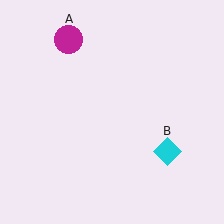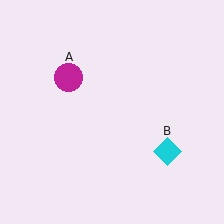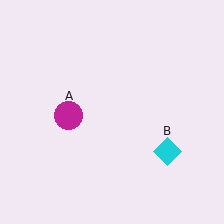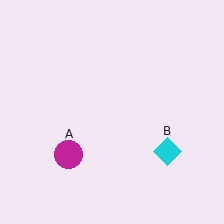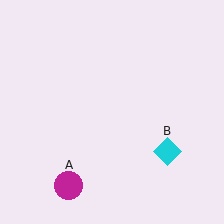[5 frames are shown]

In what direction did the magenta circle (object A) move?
The magenta circle (object A) moved down.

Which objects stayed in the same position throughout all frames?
Cyan diamond (object B) remained stationary.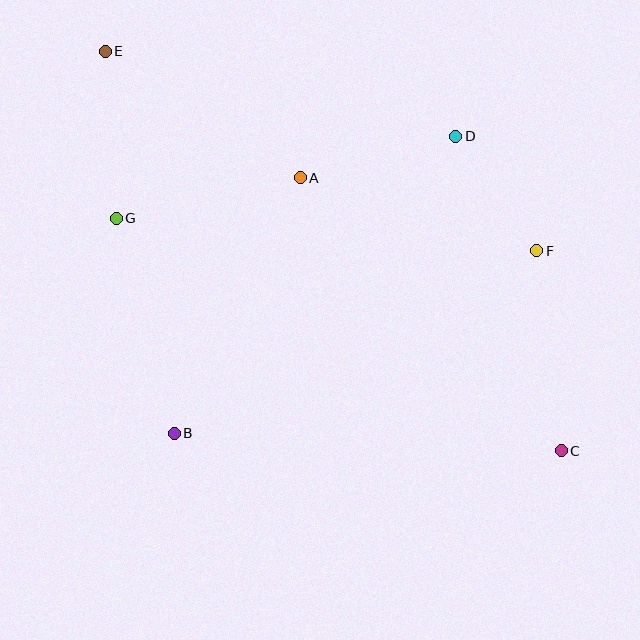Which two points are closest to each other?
Points D and F are closest to each other.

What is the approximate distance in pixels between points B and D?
The distance between B and D is approximately 409 pixels.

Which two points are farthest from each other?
Points C and E are farthest from each other.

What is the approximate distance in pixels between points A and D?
The distance between A and D is approximately 161 pixels.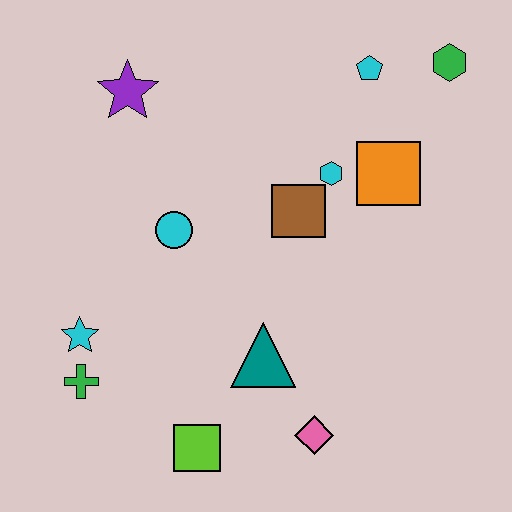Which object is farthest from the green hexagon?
The green cross is farthest from the green hexagon.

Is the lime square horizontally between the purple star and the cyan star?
No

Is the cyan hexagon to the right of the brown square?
Yes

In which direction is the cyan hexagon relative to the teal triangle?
The cyan hexagon is above the teal triangle.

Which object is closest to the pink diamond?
The teal triangle is closest to the pink diamond.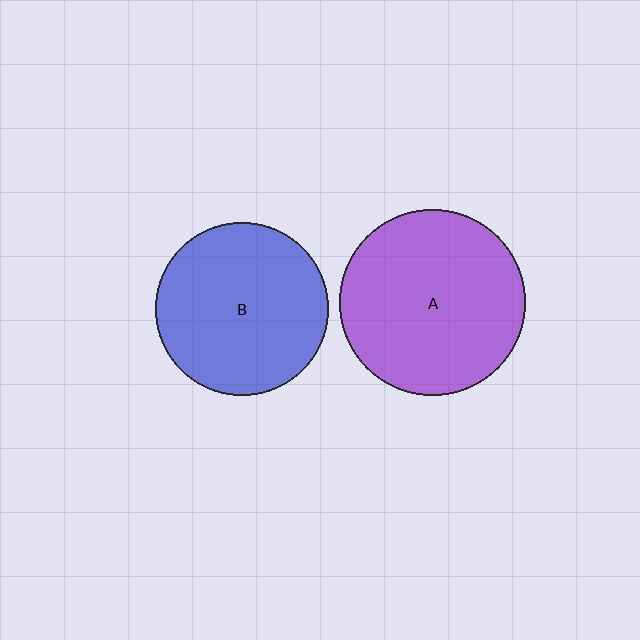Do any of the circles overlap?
No, none of the circles overlap.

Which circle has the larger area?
Circle A (purple).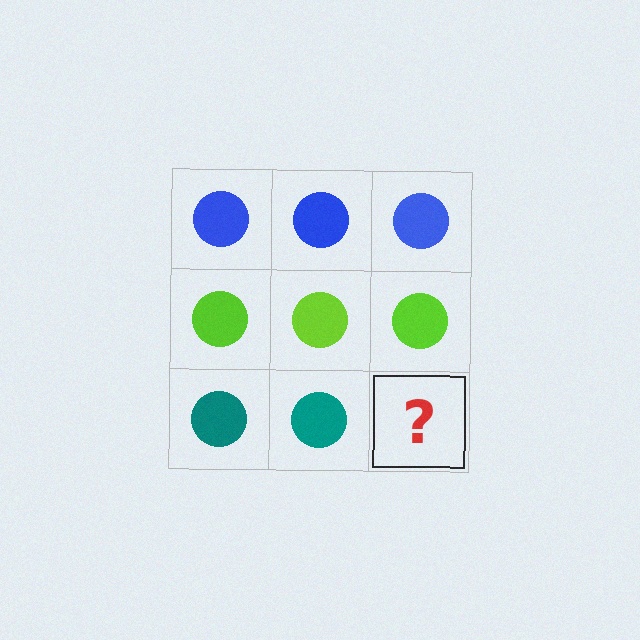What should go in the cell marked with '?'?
The missing cell should contain a teal circle.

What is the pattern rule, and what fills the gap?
The rule is that each row has a consistent color. The gap should be filled with a teal circle.